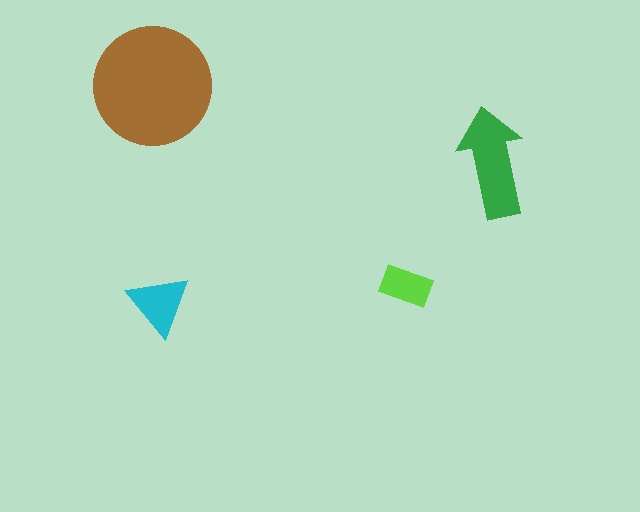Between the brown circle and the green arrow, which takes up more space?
The brown circle.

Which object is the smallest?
The lime rectangle.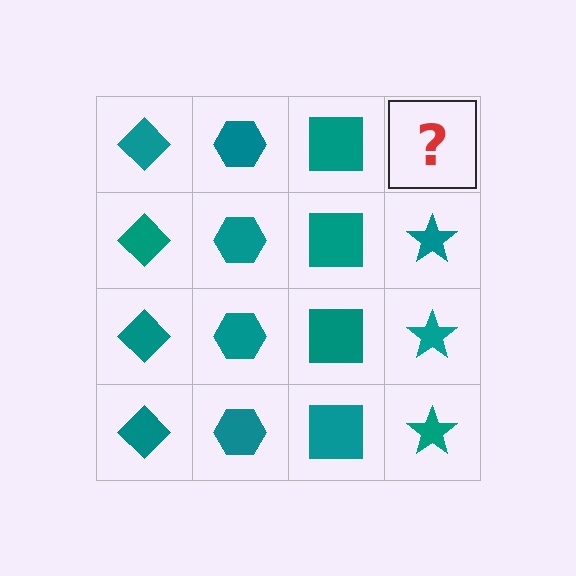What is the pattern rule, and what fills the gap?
The rule is that each column has a consistent shape. The gap should be filled with a teal star.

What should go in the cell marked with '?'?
The missing cell should contain a teal star.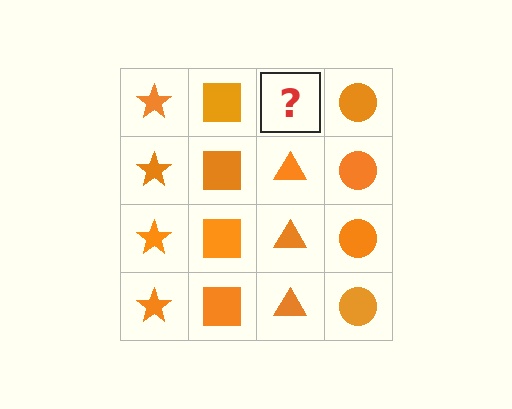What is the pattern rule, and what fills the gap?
The rule is that each column has a consistent shape. The gap should be filled with an orange triangle.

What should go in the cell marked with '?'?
The missing cell should contain an orange triangle.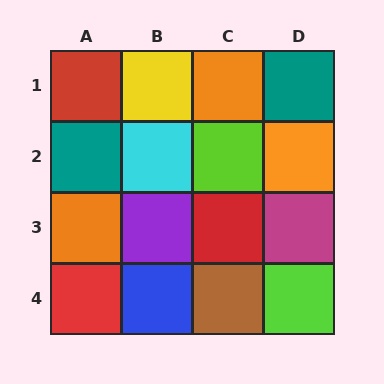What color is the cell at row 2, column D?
Orange.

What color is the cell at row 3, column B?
Purple.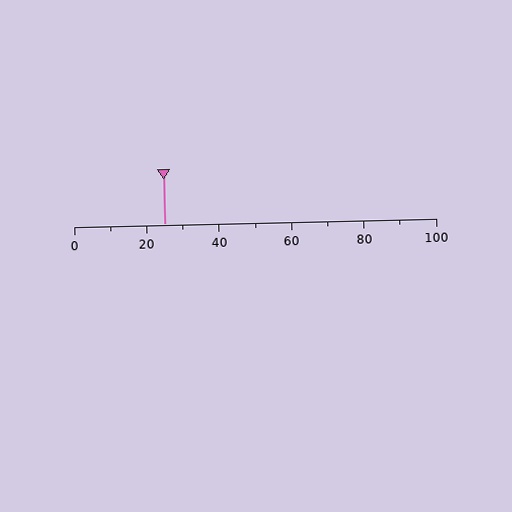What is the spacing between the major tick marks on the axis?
The major ticks are spaced 20 apart.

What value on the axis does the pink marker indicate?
The marker indicates approximately 25.